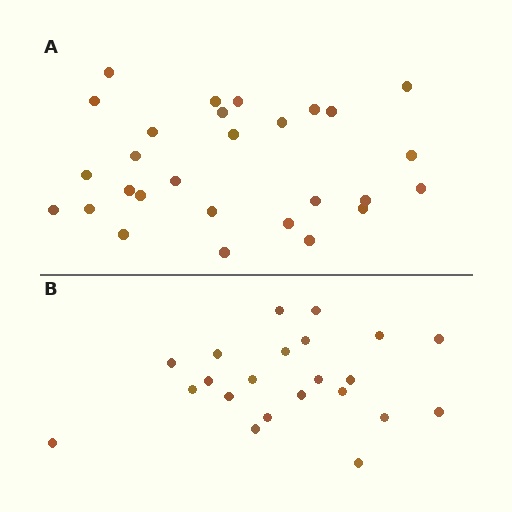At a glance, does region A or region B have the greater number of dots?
Region A (the top region) has more dots.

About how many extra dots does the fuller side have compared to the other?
Region A has about 6 more dots than region B.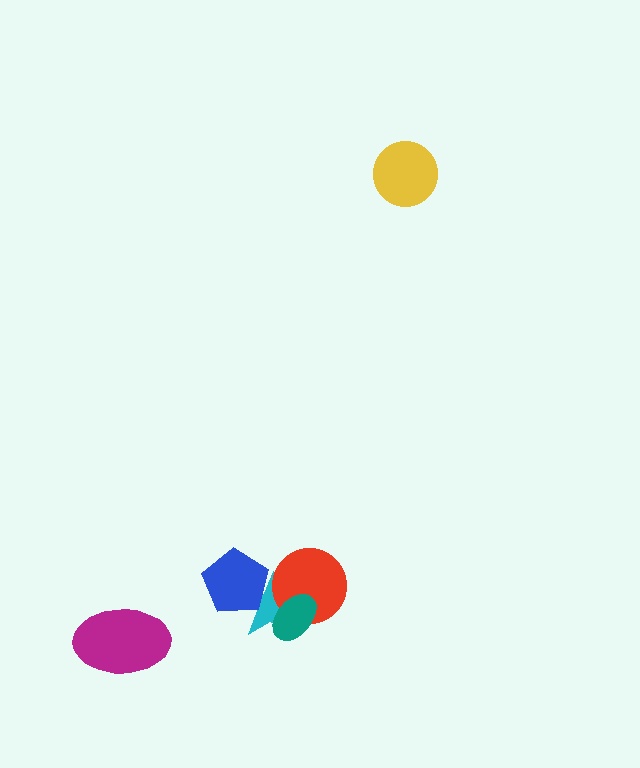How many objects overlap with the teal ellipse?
2 objects overlap with the teal ellipse.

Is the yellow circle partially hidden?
No, no other shape covers it.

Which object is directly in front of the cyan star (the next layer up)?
The red circle is directly in front of the cyan star.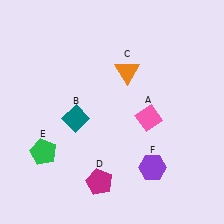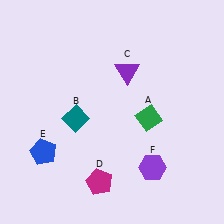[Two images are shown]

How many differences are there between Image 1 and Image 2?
There are 3 differences between the two images.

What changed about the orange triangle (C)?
In Image 1, C is orange. In Image 2, it changed to purple.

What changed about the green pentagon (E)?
In Image 1, E is green. In Image 2, it changed to blue.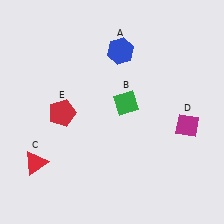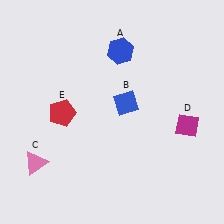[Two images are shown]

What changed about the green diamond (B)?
In Image 1, B is green. In Image 2, it changed to blue.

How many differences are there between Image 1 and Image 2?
There are 2 differences between the two images.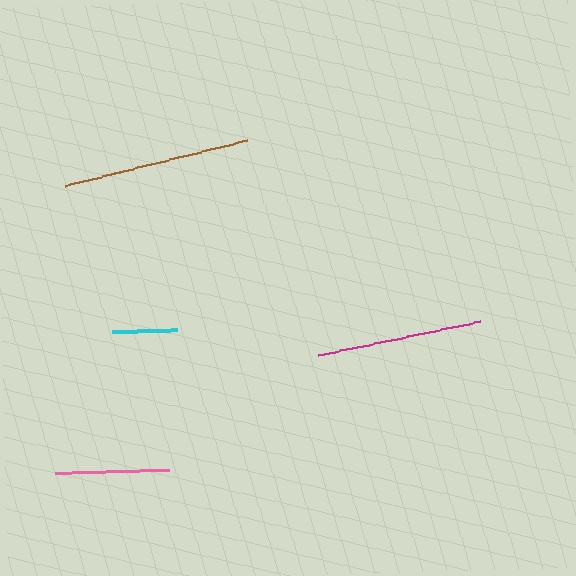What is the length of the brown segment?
The brown segment is approximately 187 pixels long.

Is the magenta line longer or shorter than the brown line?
The brown line is longer than the magenta line.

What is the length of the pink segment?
The pink segment is approximately 113 pixels long.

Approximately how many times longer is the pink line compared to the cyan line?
The pink line is approximately 1.7 times the length of the cyan line.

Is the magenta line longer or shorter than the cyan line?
The magenta line is longer than the cyan line.